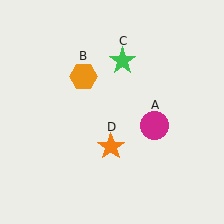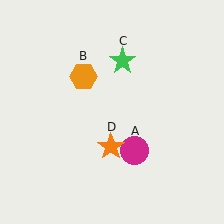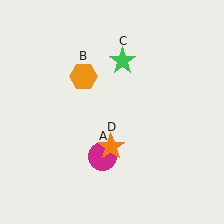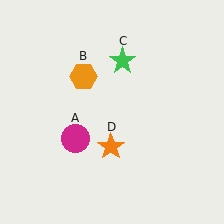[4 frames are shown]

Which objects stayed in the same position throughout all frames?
Orange hexagon (object B) and green star (object C) and orange star (object D) remained stationary.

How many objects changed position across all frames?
1 object changed position: magenta circle (object A).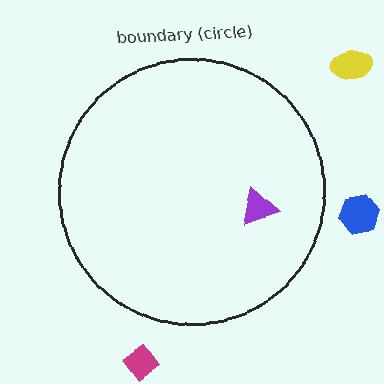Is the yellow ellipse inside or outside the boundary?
Outside.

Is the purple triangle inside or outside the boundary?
Inside.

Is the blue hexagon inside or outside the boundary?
Outside.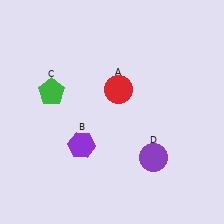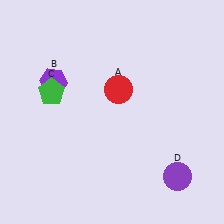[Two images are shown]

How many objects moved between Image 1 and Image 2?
2 objects moved between the two images.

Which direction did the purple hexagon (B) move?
The purple hexagon (B) moved up.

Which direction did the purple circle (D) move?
The purple circle (D) moved right.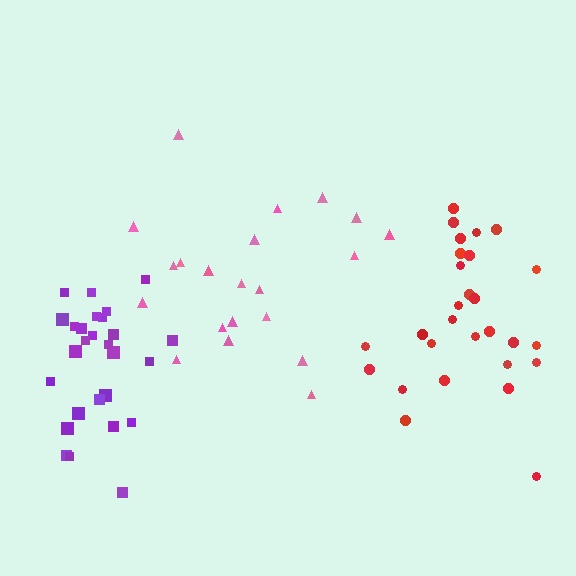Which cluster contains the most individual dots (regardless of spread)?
Red (28).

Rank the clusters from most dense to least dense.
purple, red, pink.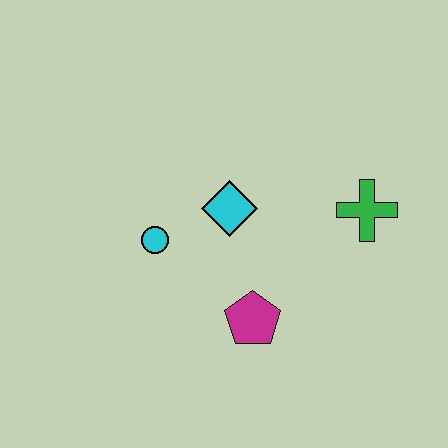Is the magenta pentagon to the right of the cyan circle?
Yes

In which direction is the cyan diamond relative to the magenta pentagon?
The cyan diamond is above the magenta pentagon.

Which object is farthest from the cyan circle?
The green cross is farthest from the cyan circle.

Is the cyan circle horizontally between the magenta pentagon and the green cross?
No